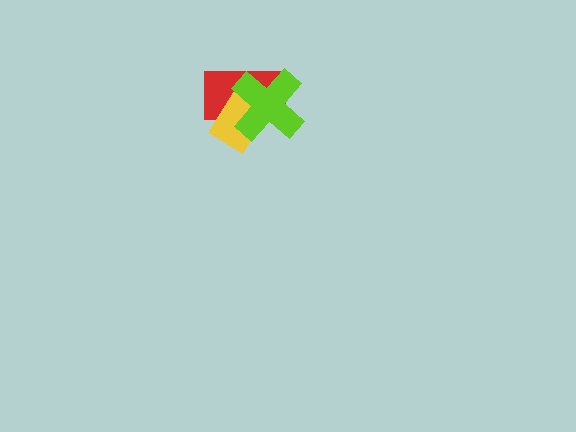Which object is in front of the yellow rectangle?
The lime cross is in front of the yellow rectangle.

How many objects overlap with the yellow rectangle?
2 objects overlap with the yellow rectangle.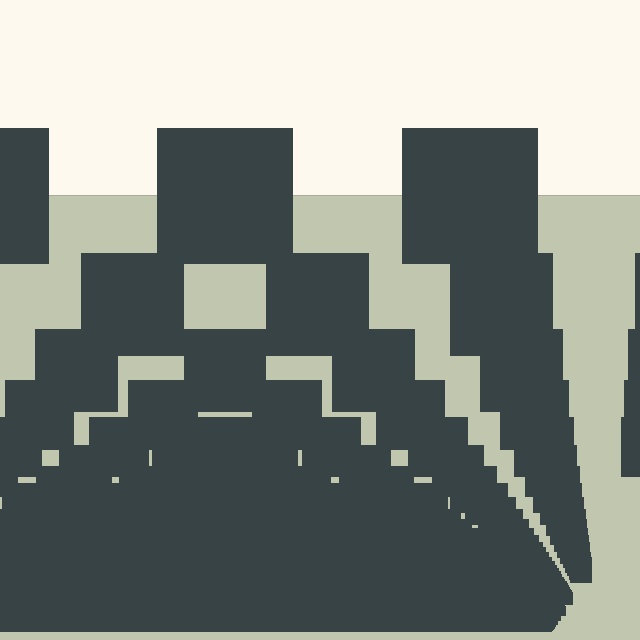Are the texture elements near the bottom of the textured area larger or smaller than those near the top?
Smaller. The gradient is inverted — elements near the bottom are smaller and denser.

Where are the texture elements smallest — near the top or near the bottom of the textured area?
Near the bottom.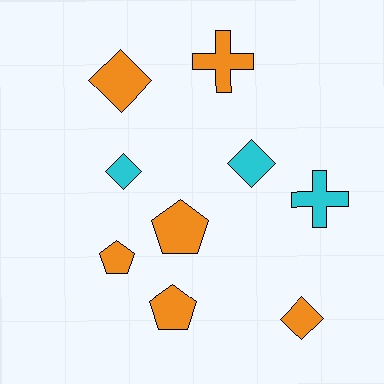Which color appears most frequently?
Orange, with 6 objects.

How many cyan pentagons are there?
There are no cyan pentagons.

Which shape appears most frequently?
Diamond, with 4 objects.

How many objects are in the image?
There are 9 objects.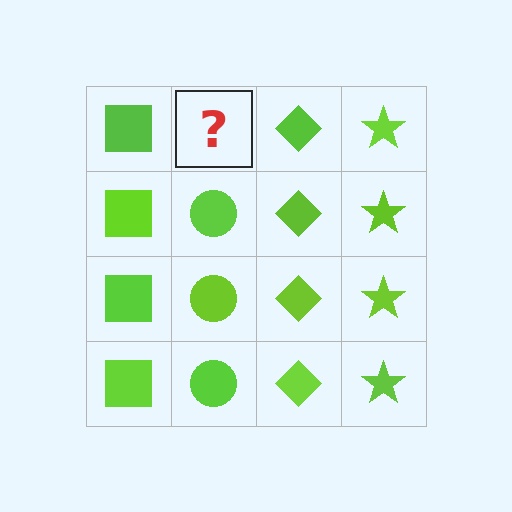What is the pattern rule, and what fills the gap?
The rule is that each column has a consistent shape. The gap should be filled with a lime circle.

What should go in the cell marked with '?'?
The missing cell should contain a lime circle.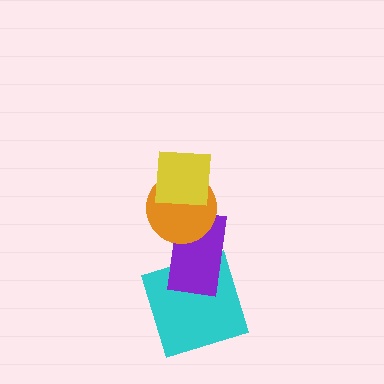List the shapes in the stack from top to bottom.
From top to bottom: the yellow square, the orange circle, the purple rectangle, the cyan square.